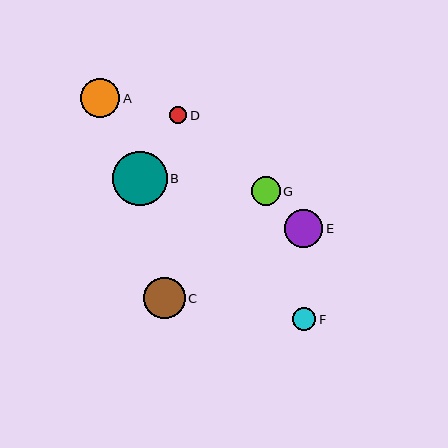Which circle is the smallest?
Circle D is the smallest with a size of approximately 17 pixels.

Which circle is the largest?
Circle B is the largest with a size of approximately 54 pixels.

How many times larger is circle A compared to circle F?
Circle A is approximately 1.7 times the size of circle F.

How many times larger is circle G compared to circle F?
Circle G is approximately 1.2 times the size of circle F.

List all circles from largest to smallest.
From largest to smallest: B, C, A, E, G, F, D.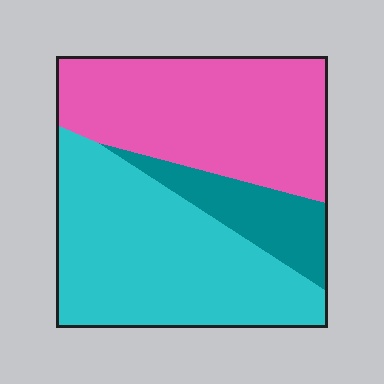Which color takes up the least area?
Teal, at roughly 15%.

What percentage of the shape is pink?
Pink covers 41% of the shape.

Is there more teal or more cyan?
Cyan.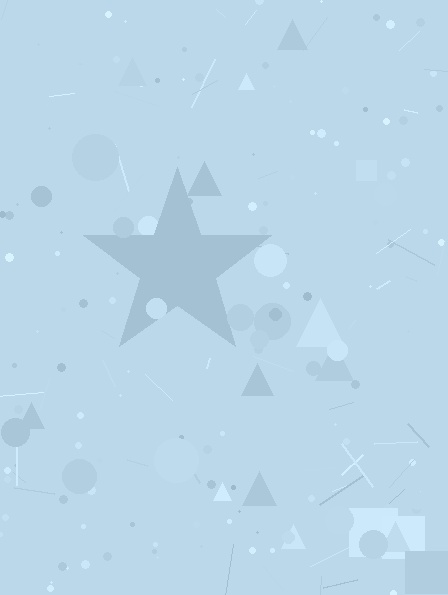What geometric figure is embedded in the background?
A star is embedded in the background.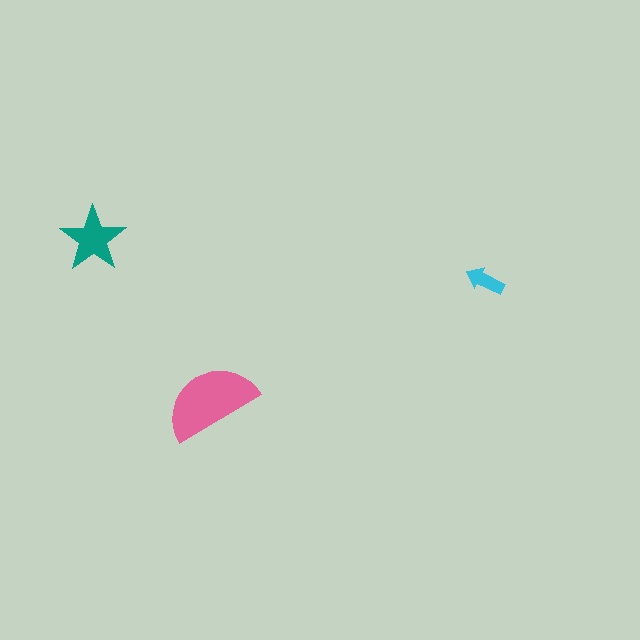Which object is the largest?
The pink semicircle.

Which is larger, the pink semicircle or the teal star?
The pink semicircle.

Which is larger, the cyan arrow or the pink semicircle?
The pink semicircle.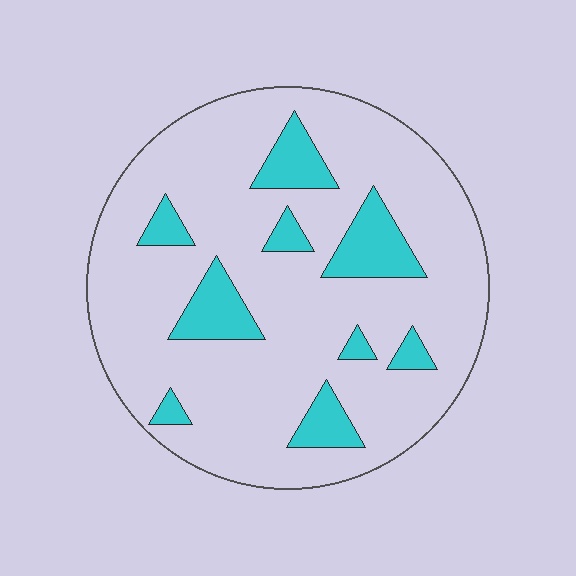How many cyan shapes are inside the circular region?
9.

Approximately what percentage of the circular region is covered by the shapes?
Approximately 15%.